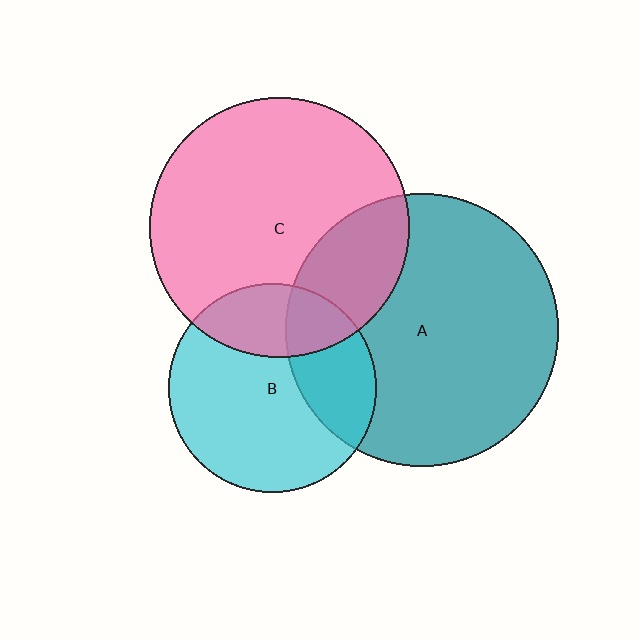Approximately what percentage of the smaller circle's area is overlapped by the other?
Approximately 30%.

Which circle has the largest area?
Circle A (teal).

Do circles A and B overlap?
Yes.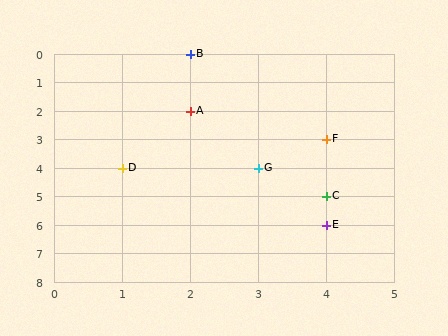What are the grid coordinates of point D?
Point D is at grid coordinates (1, 4).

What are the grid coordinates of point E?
Point E is at grid coordinates (4, 6).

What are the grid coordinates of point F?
Point F is at grid coordinates (4, 3).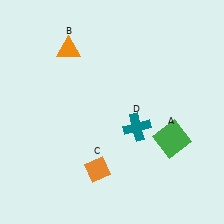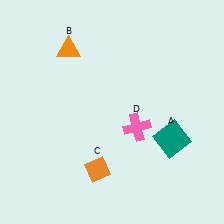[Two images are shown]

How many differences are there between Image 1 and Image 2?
There are 2 differences between the two images.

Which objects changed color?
A changed from green to teal. D changed from teal to pink.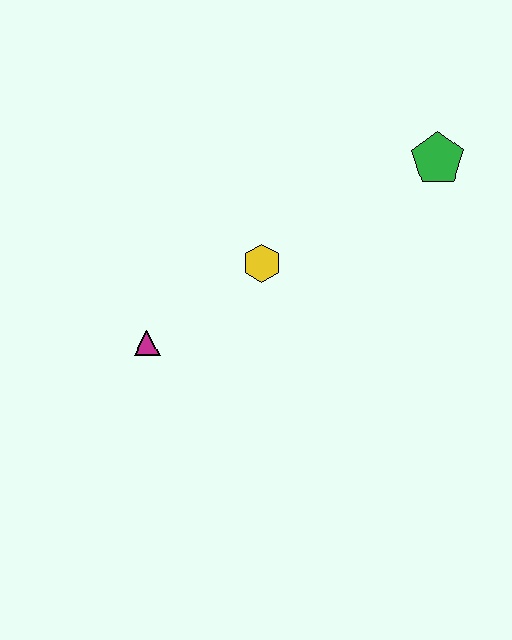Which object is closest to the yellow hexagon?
The magenta triangle is closest to the yellow hexagon.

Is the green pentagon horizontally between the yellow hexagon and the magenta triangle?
No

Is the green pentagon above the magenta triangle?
Yes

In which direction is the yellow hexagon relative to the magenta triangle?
The yellow hexagon is to the right of the magenta triangle.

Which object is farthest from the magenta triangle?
The green pentagon is farthest from the magenta triangle.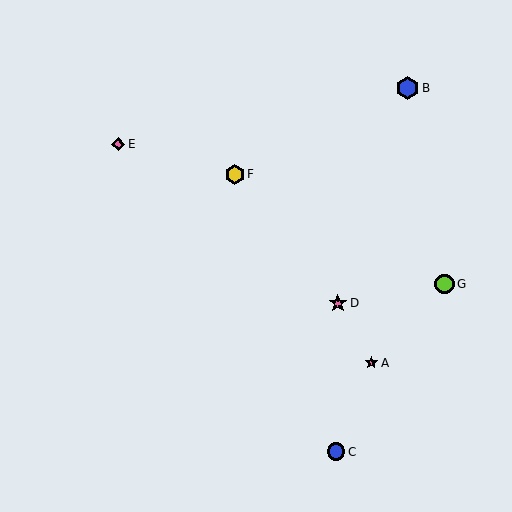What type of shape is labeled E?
Shape E is a pink diamond.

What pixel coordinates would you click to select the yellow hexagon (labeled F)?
Click at (235, 174) to select the yellow hexagon F.